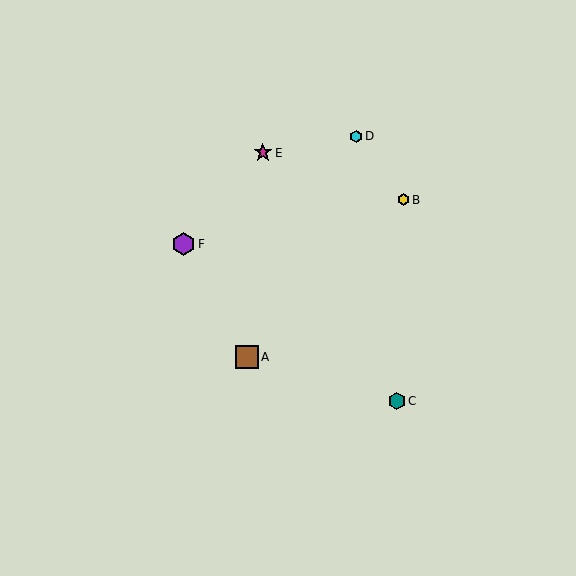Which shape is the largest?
The purple hexagon (labeled F) is the largest.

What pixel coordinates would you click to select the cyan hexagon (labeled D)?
Click at (356, 136) to select the cyan hexagon D.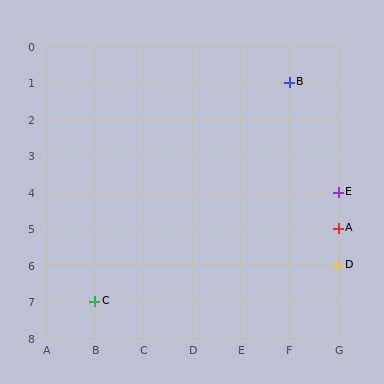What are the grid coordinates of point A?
Point A is at grid coordinates (G, 5).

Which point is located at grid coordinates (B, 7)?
Point C is at (B, 7).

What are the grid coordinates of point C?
Point C is at grid coordinates (B, 7).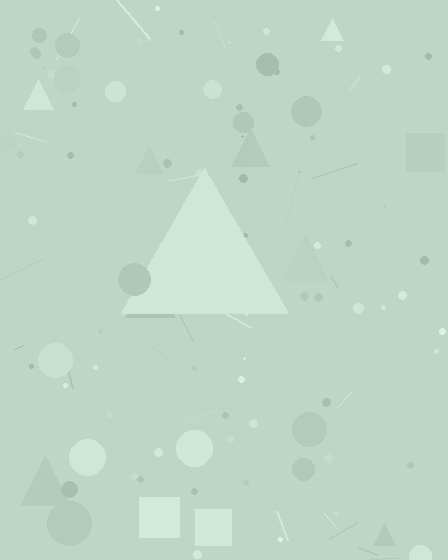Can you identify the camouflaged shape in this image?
The camouflaged shape is a triangle.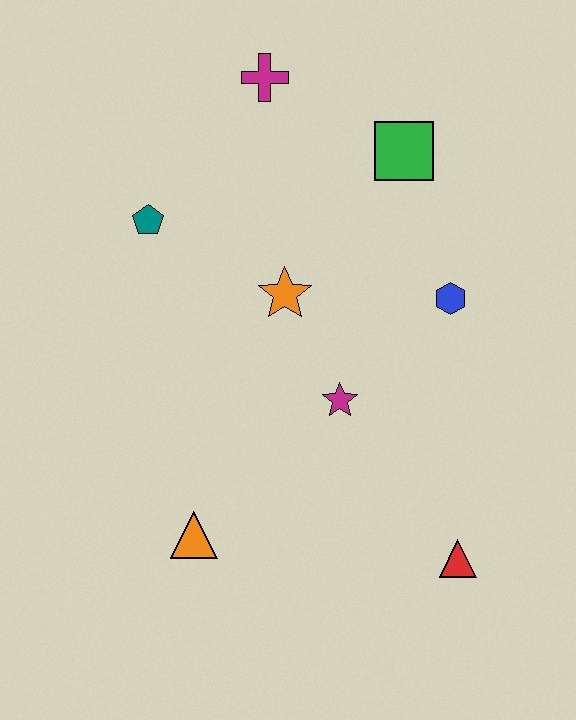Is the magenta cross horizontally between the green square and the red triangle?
No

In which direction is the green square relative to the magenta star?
The green square is above the magenta star.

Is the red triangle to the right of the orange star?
Yes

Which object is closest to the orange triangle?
The magenta star is closest to the orange triangle.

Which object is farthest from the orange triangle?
The magenta cross is farthest from the orange triangle.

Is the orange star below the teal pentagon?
Yes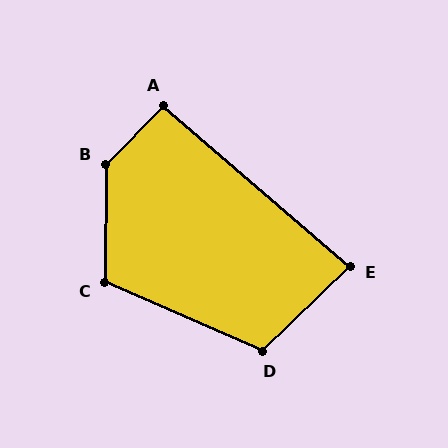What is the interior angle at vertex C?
Approximately 113 degrees (obtuse).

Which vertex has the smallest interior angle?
E, at approximately 85 degrees.